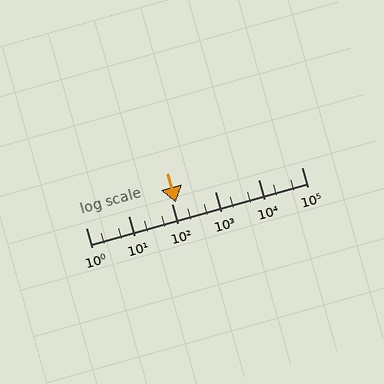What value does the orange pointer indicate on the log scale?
The pointer indicates approximately 120.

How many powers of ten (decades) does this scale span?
The scale spans 5 decades, from 1 to 100000.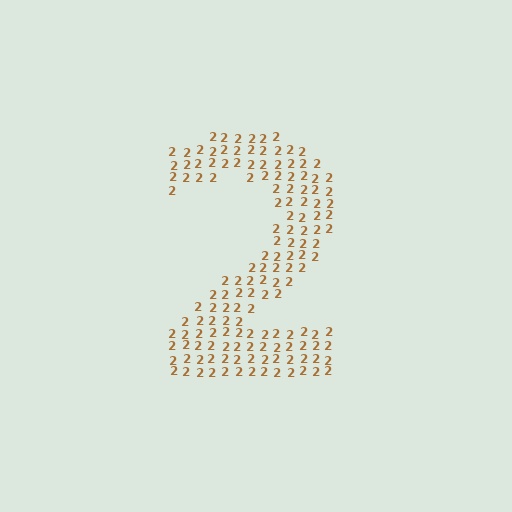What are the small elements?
The small elements are digit 2's.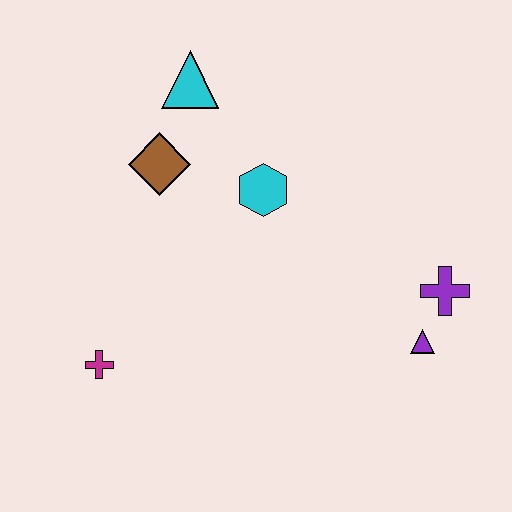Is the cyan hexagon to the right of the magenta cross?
Yes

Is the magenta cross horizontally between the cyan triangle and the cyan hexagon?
No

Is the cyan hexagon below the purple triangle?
No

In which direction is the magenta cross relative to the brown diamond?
The magenta cross is below the brown diamond.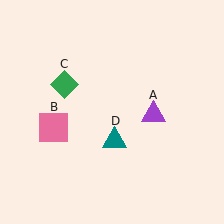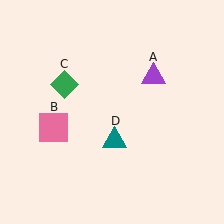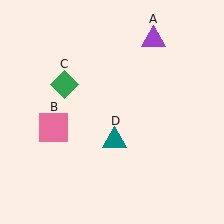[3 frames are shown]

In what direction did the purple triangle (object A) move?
The purple triangle (object A) moved up.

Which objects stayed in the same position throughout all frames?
Pink square (object B) and green diamond (object C) and teal triangle (object D) remained stationary.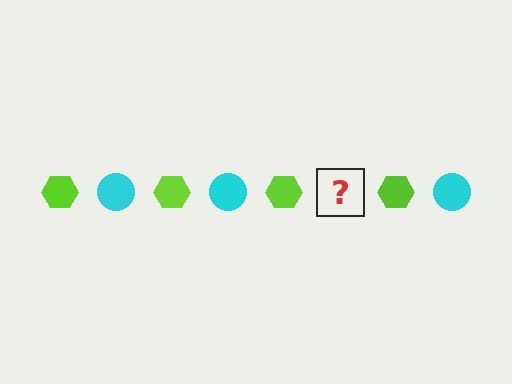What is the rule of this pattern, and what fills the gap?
The rule is that the pattern alternates between lime hexagon and cyan circle. The gap should be filled with a cyan circle.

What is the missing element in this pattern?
The missing element is a cyan circle.